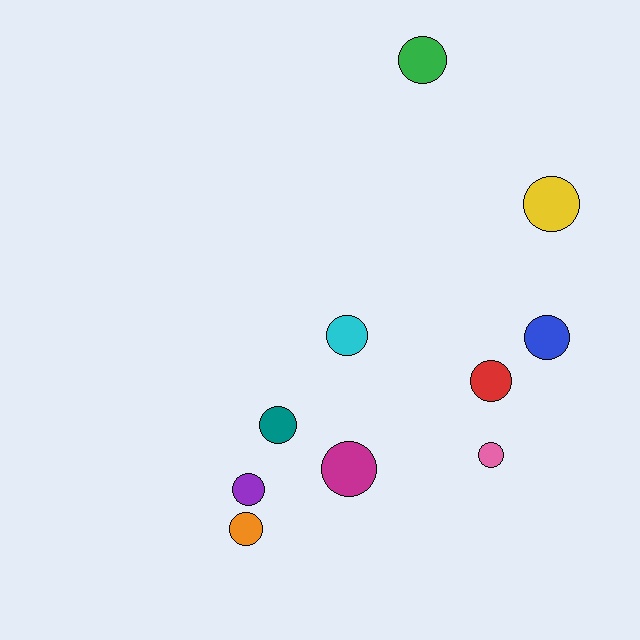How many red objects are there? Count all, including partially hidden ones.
There is 1 red object.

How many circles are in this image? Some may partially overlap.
There are 10 circles.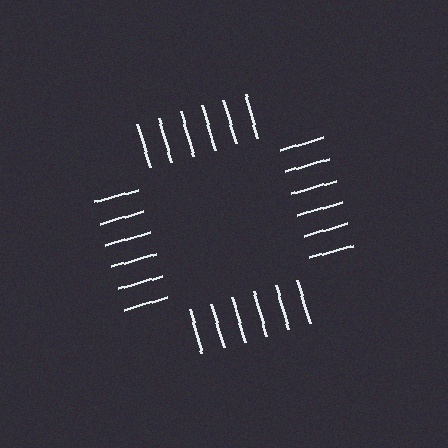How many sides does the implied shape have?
4 sides — the line-ends trace a square.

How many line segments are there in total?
24 — 6 along each of the 4 edges.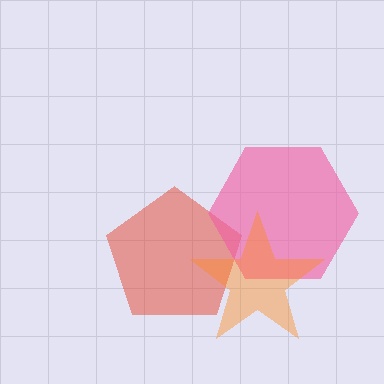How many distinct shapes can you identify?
There are 3 distinct shapes: a red pentagon, a pink hexagon, an orange star.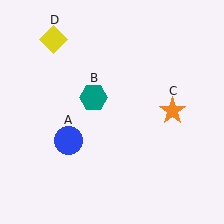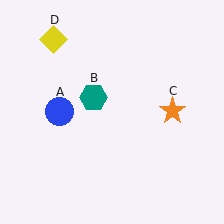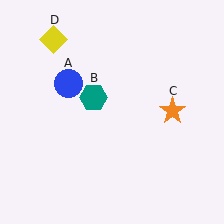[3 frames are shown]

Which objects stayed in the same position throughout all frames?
Teal hexagon (object B) and orange star (object C) and yellow diamond (object D) remained stationary.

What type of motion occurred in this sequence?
The blue circle (object A) rotated clockwise around the center of the scene.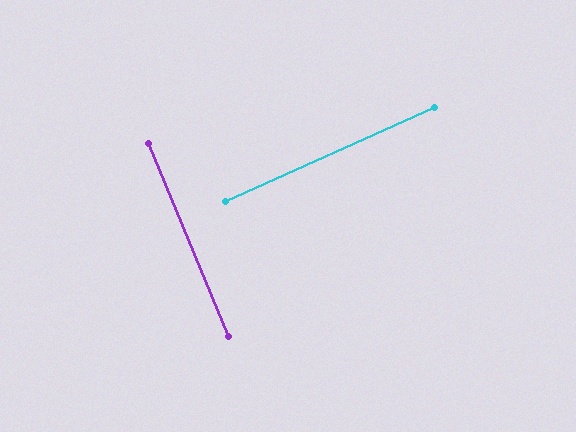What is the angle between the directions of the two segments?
Approximately 88 degrees.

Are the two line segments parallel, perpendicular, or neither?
Perpendicular — they meet at approximately 88°.